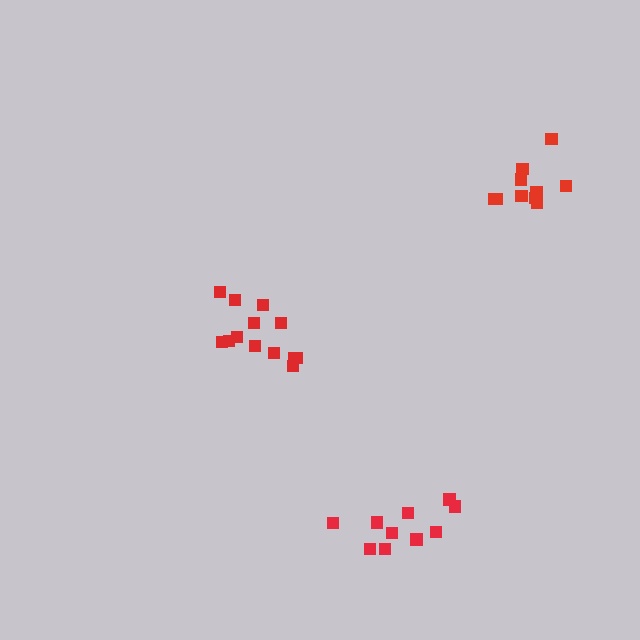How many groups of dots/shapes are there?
There are 3 groups.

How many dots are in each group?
Group 1: 13 dots, Group 2: 10 dots, Group 3: 10 dots (33 total).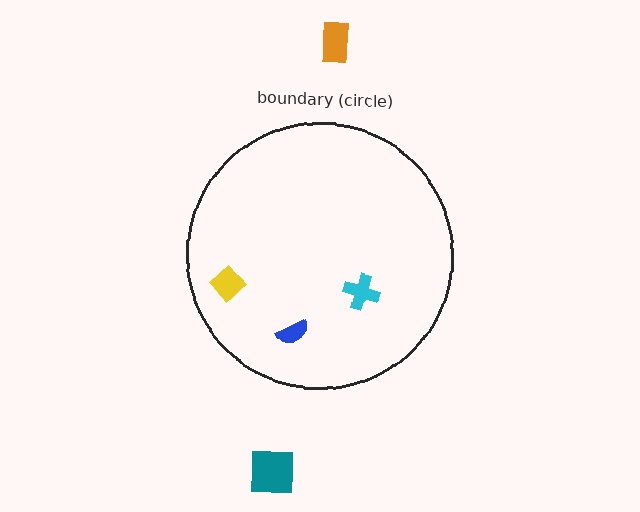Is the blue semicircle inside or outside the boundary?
Inside.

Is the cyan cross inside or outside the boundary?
Inside.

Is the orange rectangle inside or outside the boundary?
Outside.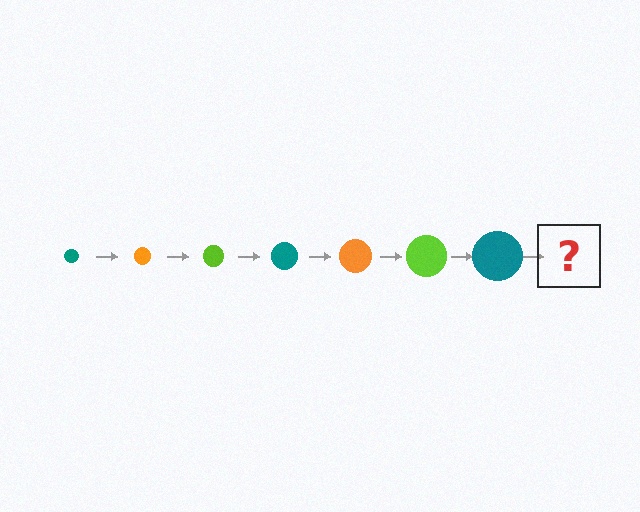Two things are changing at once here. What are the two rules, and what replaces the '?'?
The two rules are that the circle grows larger each step and the color cycles through teal, orange, and lime. The '?' should be an orange circle, larger than the previous one.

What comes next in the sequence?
The next element should be an orange circle, larger than the previous one.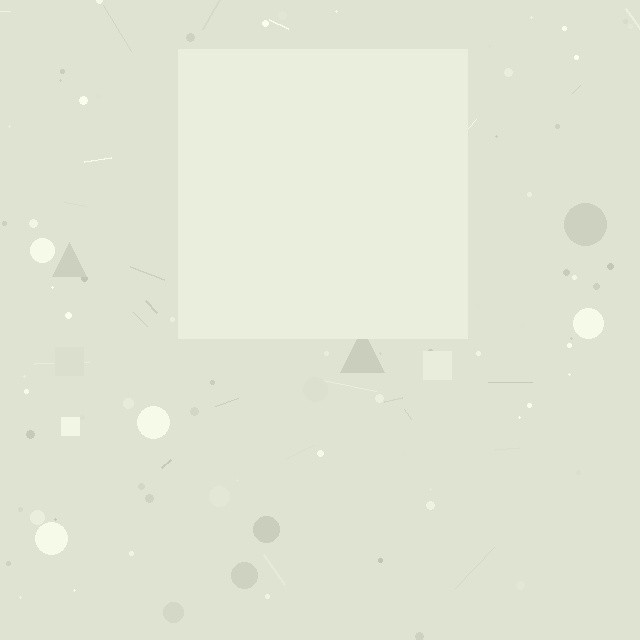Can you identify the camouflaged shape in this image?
The camouflaged shape is a square.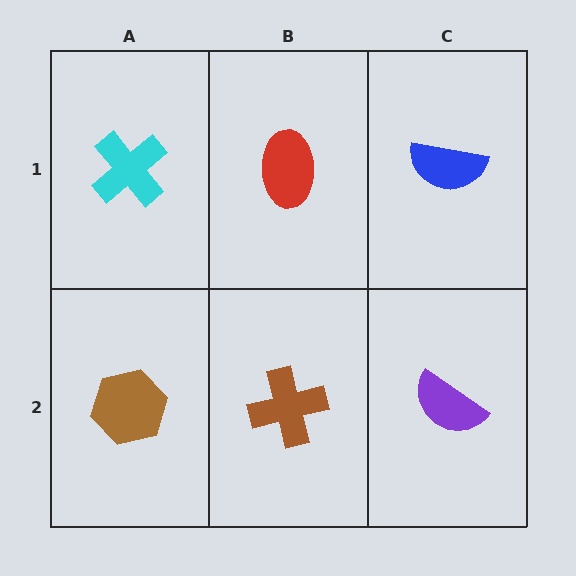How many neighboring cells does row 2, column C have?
2.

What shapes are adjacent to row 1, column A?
A brown hexagon (row 2, column A), a red ellipse (row 1, column B).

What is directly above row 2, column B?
A red ellipse.